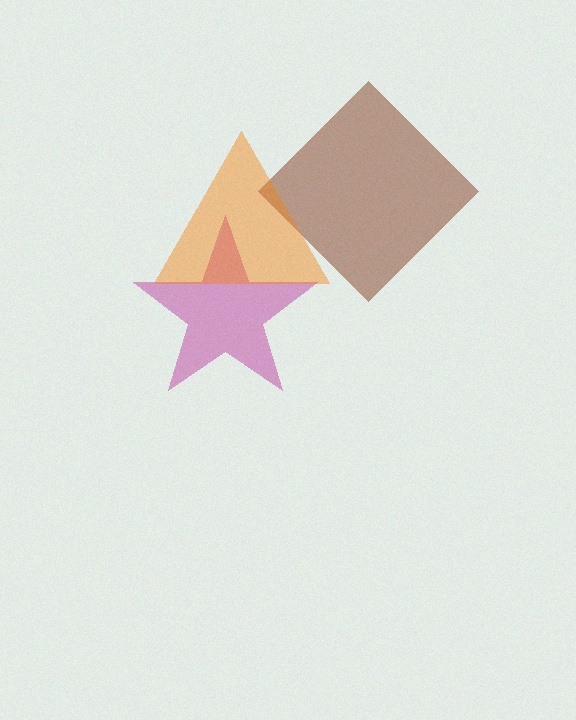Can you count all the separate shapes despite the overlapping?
Yes, there are 3 separate shapes.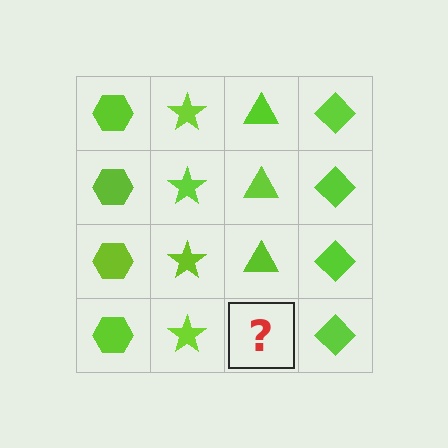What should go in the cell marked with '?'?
The missing cell should contain a lime triangle.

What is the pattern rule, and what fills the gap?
The rule is that each column has a consistent shape. The gap should be filled with a lime triangle.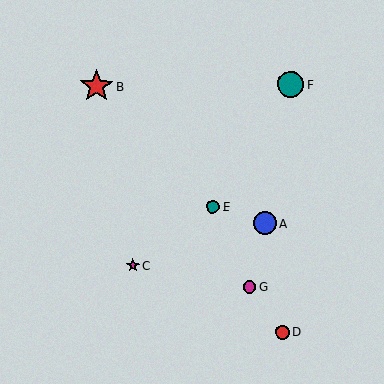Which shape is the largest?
The red star (labeled B) is the largest.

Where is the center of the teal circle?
The center of the teal circle is at (291, 84).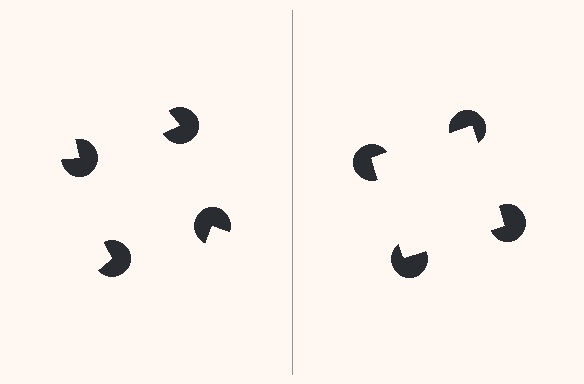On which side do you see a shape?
An illusory square appears on the right side. On the left side the wedge cuts are rotated, so no coherent shape forms.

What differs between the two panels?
The pac-man discs are positioned identically on both sides; only the wedge orientations differ. On the right they align to a square; on the left they are misaligned.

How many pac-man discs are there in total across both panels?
8 — 4 on each side.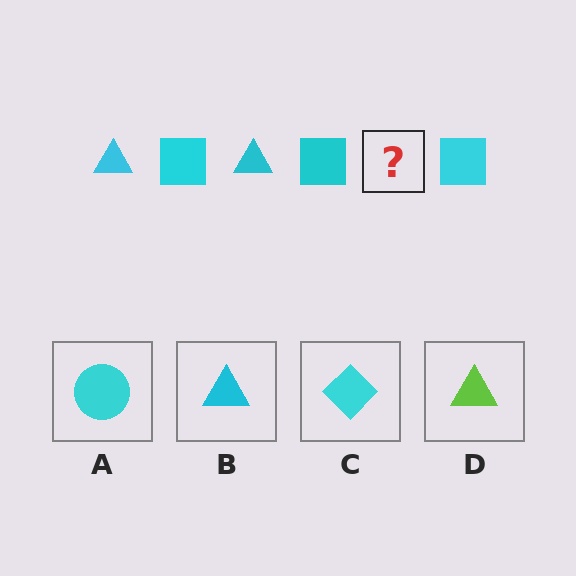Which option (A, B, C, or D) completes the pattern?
B.